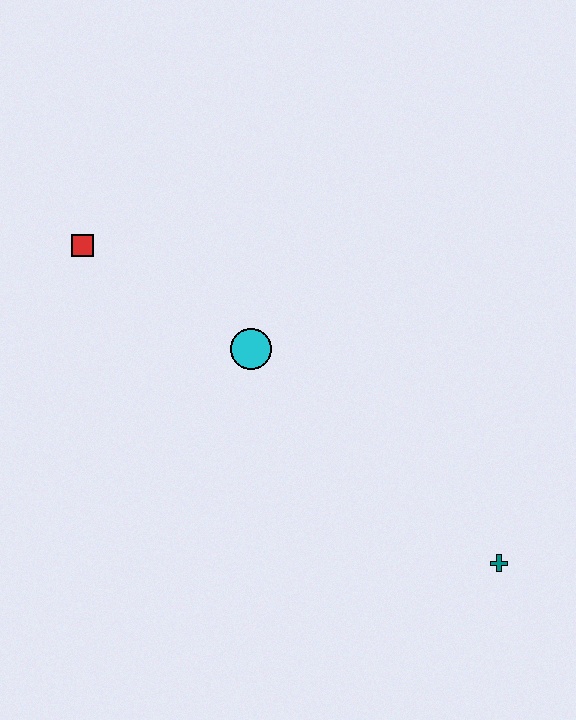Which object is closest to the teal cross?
The cyan circle is closest to the teal cross.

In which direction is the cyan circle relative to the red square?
The cyan circle is to the right of the red square.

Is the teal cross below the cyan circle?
Yes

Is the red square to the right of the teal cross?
No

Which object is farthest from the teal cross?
The red square is farthest from the teal cross.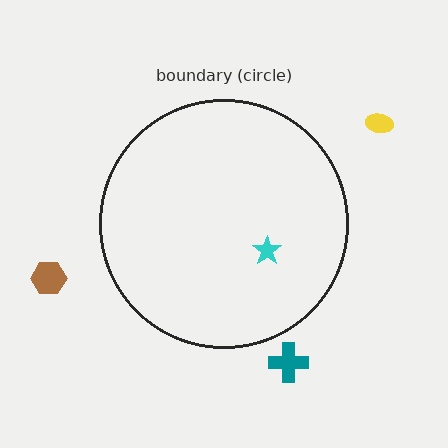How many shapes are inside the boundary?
1 inside, 3 outside.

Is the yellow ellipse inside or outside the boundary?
Outside.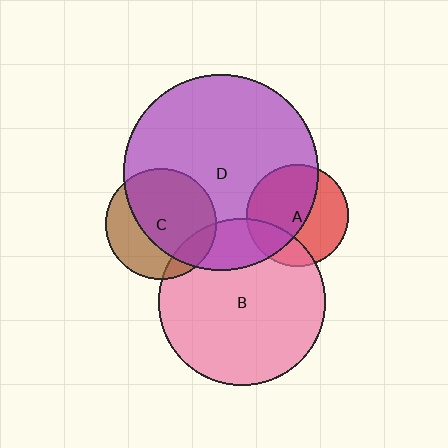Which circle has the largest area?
Circle D (purple).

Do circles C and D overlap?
Yes.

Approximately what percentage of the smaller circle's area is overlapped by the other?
Approximately 65%.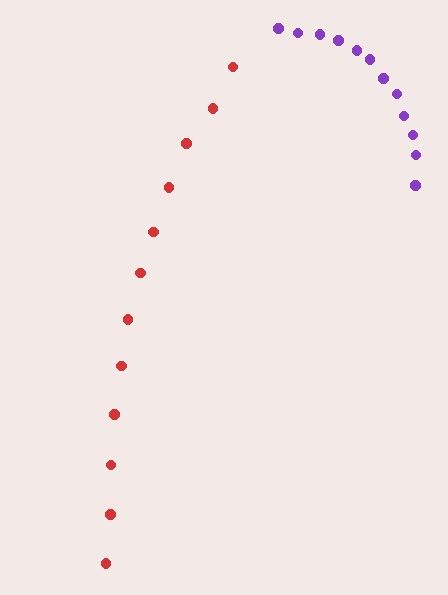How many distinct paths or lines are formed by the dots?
There are 2 distinct paths.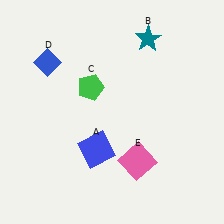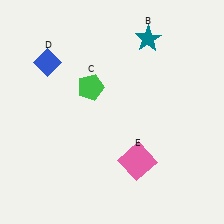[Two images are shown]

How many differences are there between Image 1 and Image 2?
There is 1 difference between the two images.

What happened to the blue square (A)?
The blue square (A) was removed in Image 2. It was in the bottom-left area of Image 1.